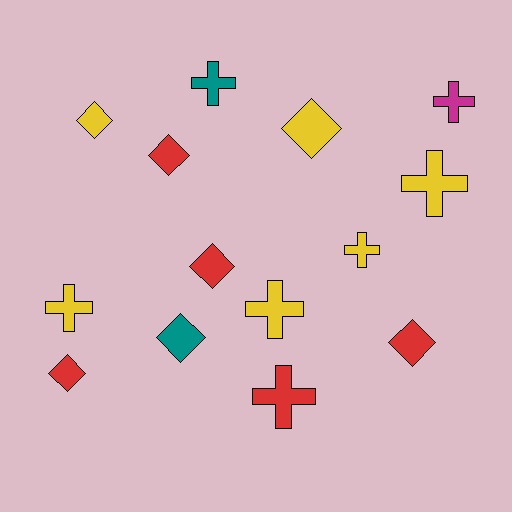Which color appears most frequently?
Yellow, with 6 objects.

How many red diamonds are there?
There are 4 red diamonds.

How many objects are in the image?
There are 14 objects.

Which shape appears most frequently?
Diamond, with 7 objects.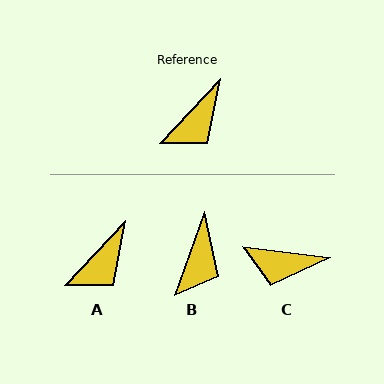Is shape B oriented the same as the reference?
No, it is off by about 24 degrees.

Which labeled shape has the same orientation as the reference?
A.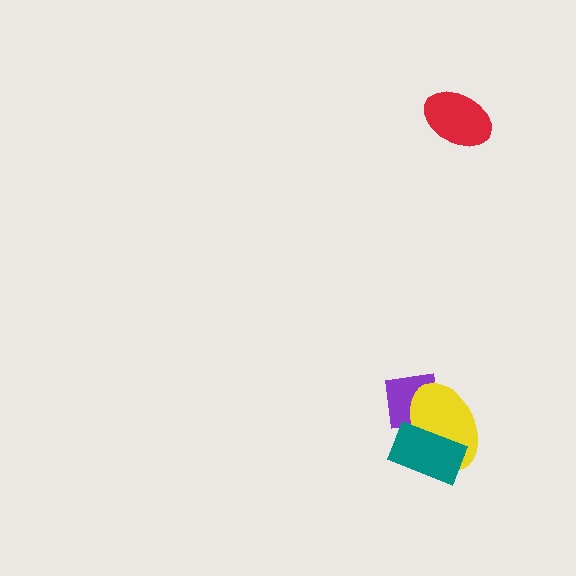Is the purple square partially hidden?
Yes, it is partially covered by another shape.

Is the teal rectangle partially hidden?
No, no other shape covers it.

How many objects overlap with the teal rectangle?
2 objects overlap with the teal rectangle.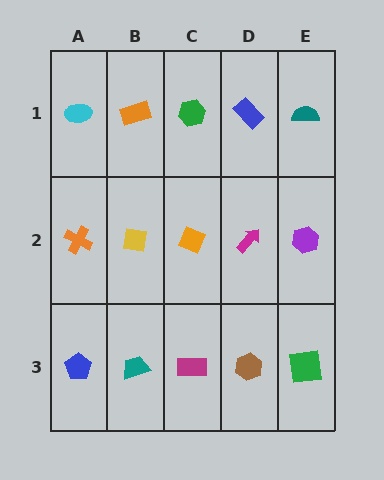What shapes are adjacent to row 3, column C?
An orange diamond (row 2, column C), a teal trapezoid (row 3, column B), a brown hexagon (row 3, column D).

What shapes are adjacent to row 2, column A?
A cyan ellipse (row 1, column A), a blue pentagon (row 3, column A), a yellow square (row 2, column B).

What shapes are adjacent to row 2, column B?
An orange rectangle (row 1, column B), a teal trapezoid (row 3, column B), an orange cross (row 2, column A), an orange diamond (row 2, column C).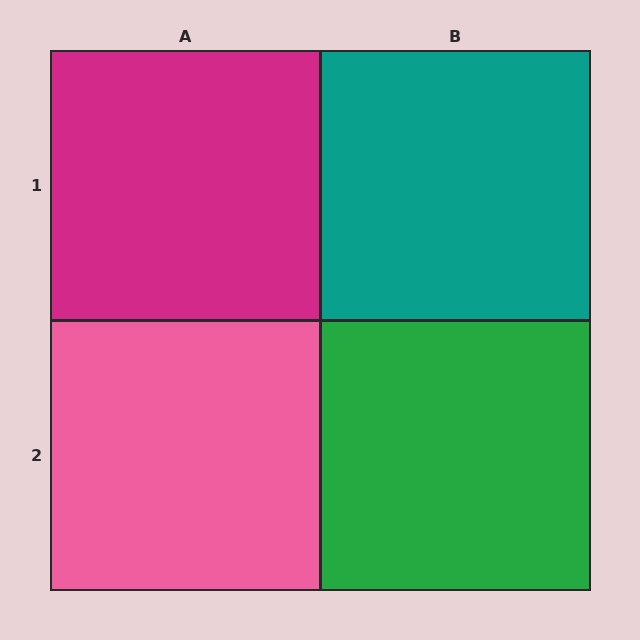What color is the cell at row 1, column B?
Teal.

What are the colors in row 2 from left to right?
Pink, green.